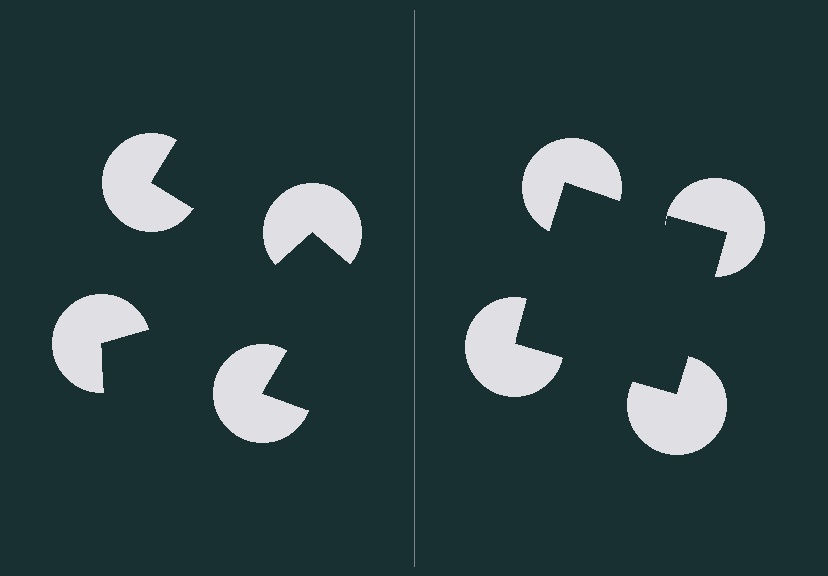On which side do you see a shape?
An illusory square appears on the right side. On the left side the wedge cuts are rotated, so no coherent shape forms.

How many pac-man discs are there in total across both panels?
8 — 4 on each side.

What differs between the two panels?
The pac-man discs are positioned identically on both sides; only the wedge orientations differ. On the right they align to a square; on the left they are misaligned.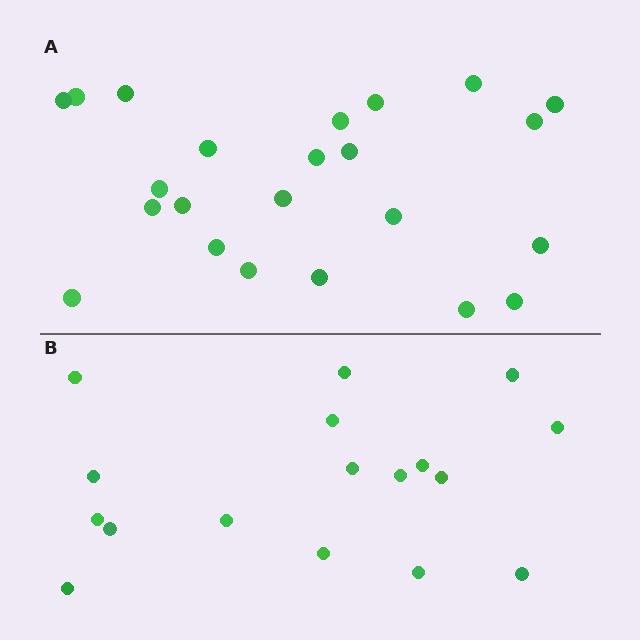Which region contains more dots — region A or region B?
Region A (the top region) has more dots.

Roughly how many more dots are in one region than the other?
Region A has about 6 more dots than region B.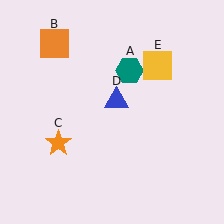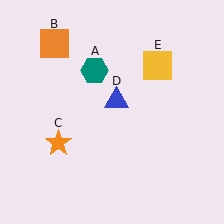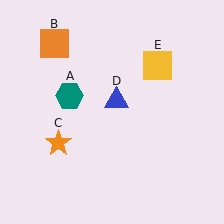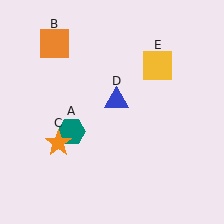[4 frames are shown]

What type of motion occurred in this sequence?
The teal hexagon (object A) rotated counterclockwise around the center of the scene.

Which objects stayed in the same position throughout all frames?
Orange square (object B) and orange star (object C) and blue triangle (object D) and yellow square (object E) remained stationary.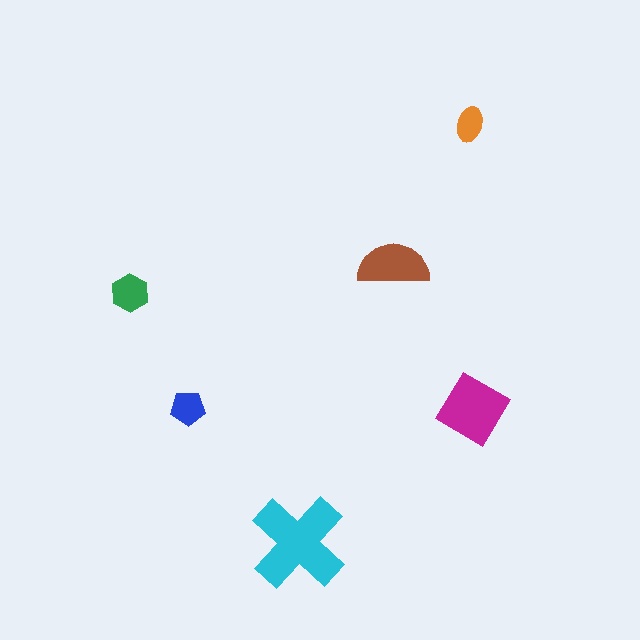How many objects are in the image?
There are 6 objects in the image.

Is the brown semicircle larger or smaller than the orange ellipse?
Larger.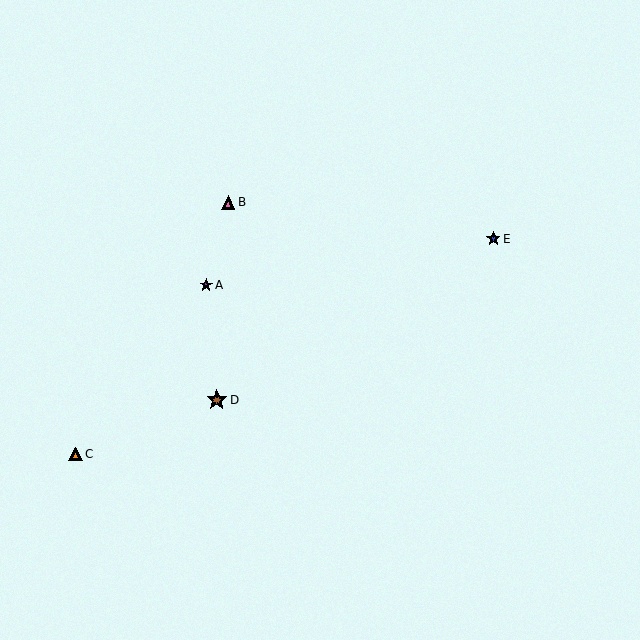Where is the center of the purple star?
The center of the purple star is at (206, 285).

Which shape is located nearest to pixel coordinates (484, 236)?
The blue star (labeled E) at (493, 239) is nearest to that location.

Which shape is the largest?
The brown star (labeled D) is the largest.